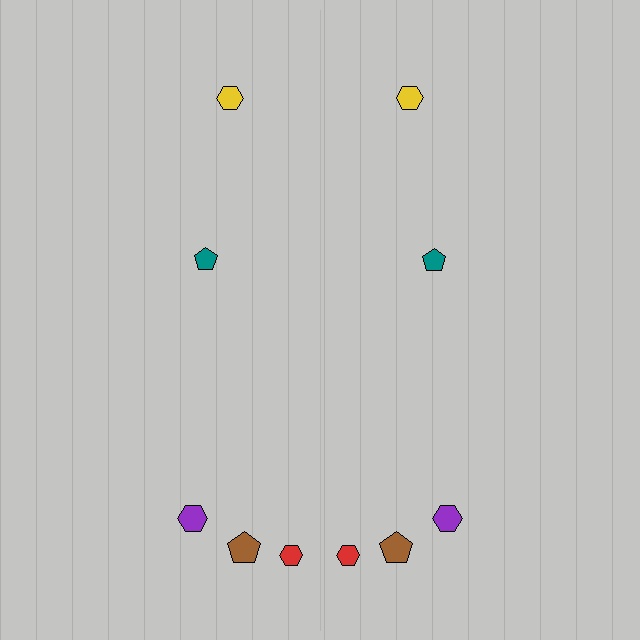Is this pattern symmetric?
Yes, this pattern has bilateral (reflection) symmetry.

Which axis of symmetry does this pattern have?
The pattern has a vertical axis of symmetry running through the center of the image.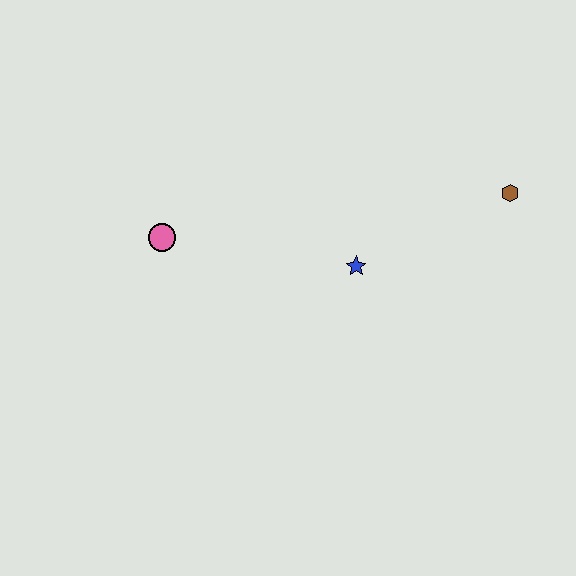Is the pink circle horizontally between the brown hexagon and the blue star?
No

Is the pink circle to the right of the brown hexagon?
No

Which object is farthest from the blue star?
The pink circle is farthest from the blue star.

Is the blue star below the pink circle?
Yes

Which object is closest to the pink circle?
The blue star is closest to the pink circle.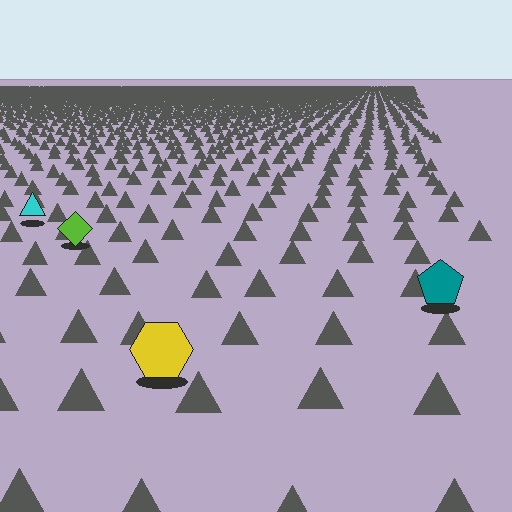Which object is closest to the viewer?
The yellow hexagon is closest. The texture marks near it are larger and more spread out.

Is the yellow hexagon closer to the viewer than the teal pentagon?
Yes. The yellow hexagon is closer — you can tell from the texture gradient: the ground texture is coarser near it.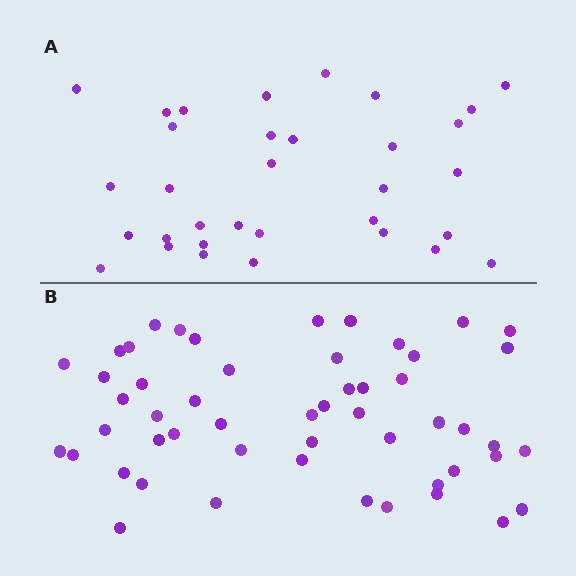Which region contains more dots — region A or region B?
Region B (the bottom region) has more dots.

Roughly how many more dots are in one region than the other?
Region B has approximately 20 more dots than region A.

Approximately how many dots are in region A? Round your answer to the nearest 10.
About 30 dots. (The exact count is 33, which rounds to 30.)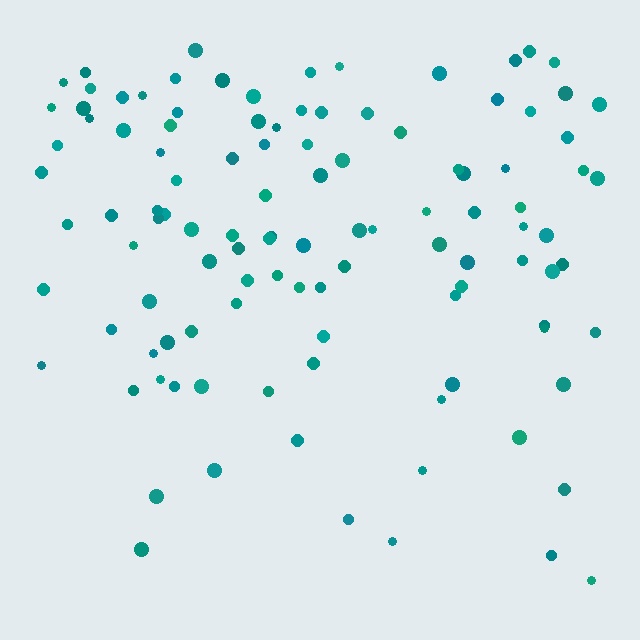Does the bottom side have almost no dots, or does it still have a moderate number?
Still a moderate number, just noticeably fewer than the top.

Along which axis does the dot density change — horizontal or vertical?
Vertical.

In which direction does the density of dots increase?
From bottom to top, with the top side densest.